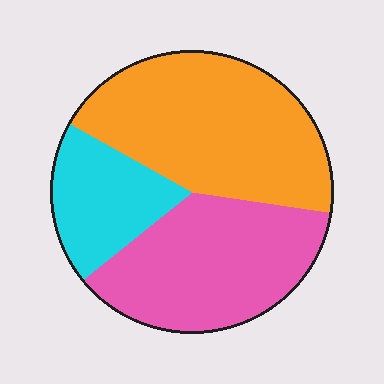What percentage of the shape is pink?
Pink covers 37% of the shape.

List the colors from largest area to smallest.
From largest to smallest: orange, pink, cyan.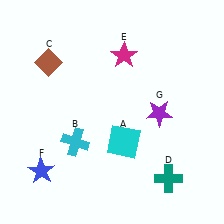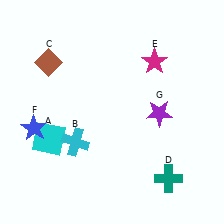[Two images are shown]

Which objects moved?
The objects that moved are: the cyan square (A), the magenta star (E), the blue star (F).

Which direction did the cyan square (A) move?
The cyan square (A) moved left.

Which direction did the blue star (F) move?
The blue star (F) moved up.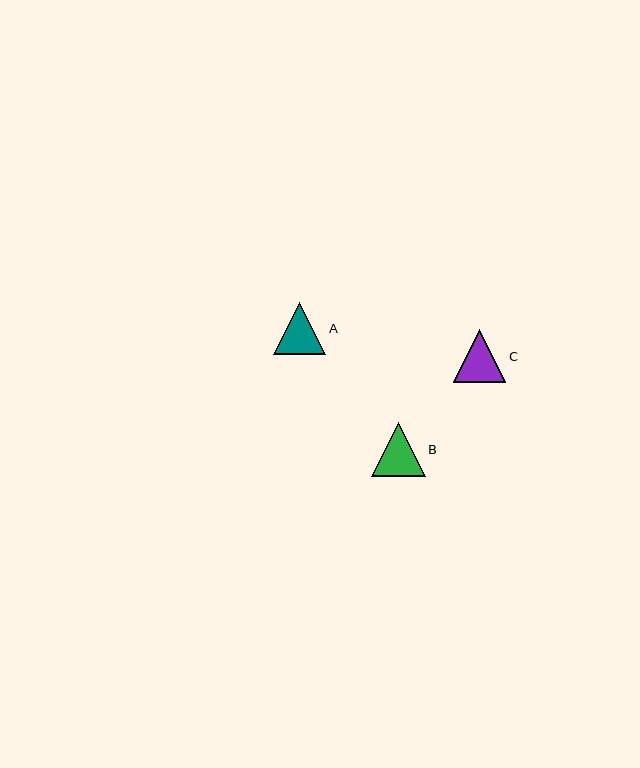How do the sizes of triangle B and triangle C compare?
Triangle B and triangle C are approximately the same size.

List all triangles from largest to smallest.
From largest to smallest: B, C, A.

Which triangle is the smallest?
Triangle A is the smallest with a size of approximately 52 pixels.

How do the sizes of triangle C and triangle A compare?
Triangle C and triangle A are approximately the same size.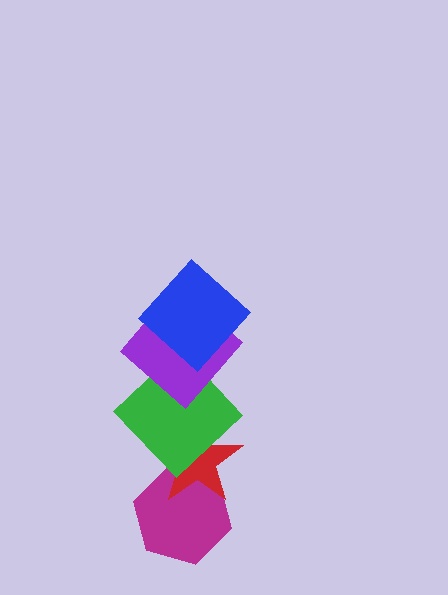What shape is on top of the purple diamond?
The blue diamond is on top of the purple diamond.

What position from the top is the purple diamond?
The purple diamond is 2nd from the top.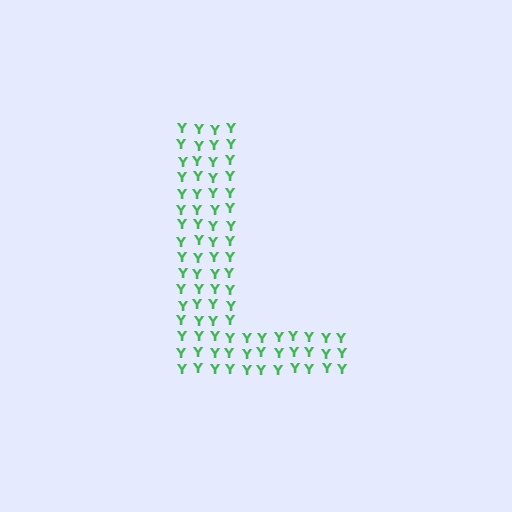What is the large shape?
The large shape is the letter L.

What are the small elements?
The small elements are letter Y's.